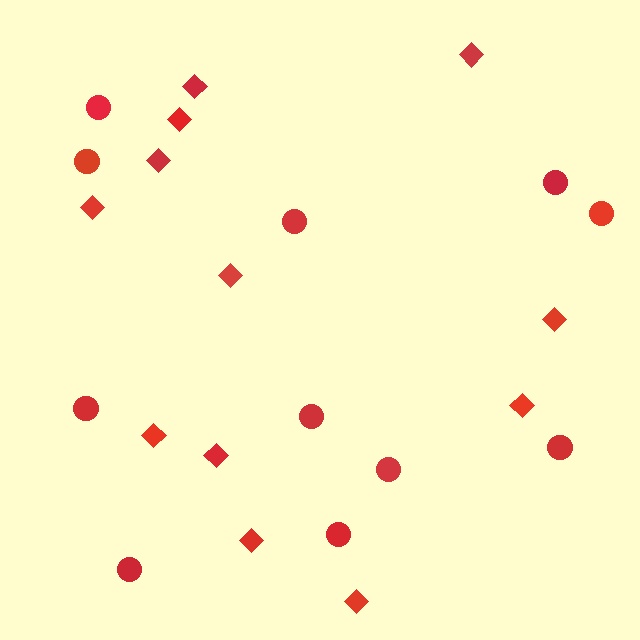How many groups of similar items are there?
There are 2 groups: one group of diamonds (12) and one group of circles (11).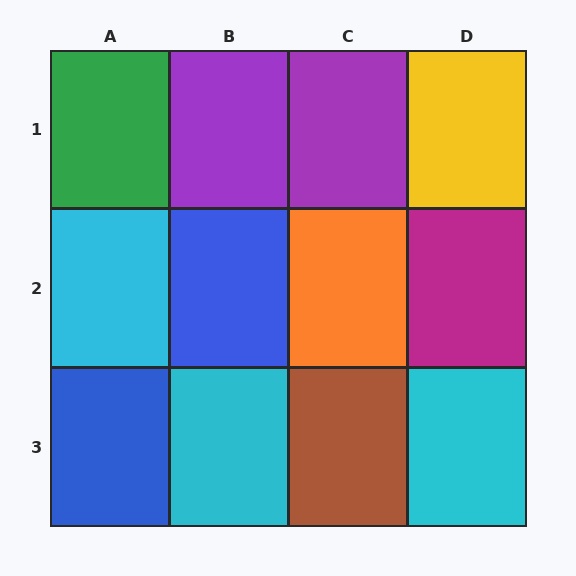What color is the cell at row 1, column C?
Purple.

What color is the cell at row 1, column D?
Yellow.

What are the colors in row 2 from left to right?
Cyan, blue, orange, magenta.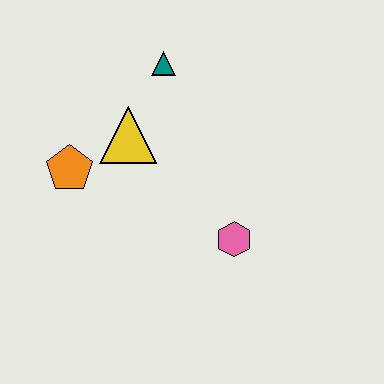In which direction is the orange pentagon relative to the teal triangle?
The orange pentagon is below the teal triangle.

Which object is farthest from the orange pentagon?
The pink hexagon is farthest from the orange pentagon.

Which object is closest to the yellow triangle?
The orange pentagon is closest to the yellow triangle.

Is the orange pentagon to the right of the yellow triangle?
No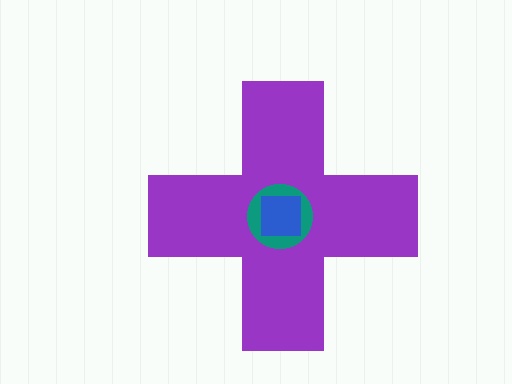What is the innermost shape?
The blue square.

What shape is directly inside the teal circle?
The blue square.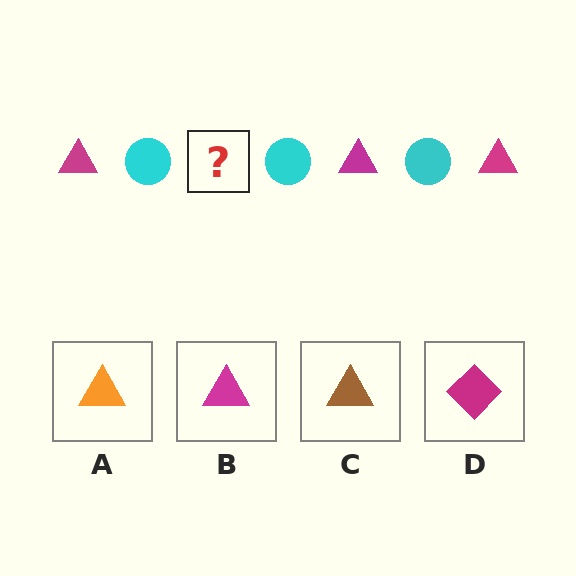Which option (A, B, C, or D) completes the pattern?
B.